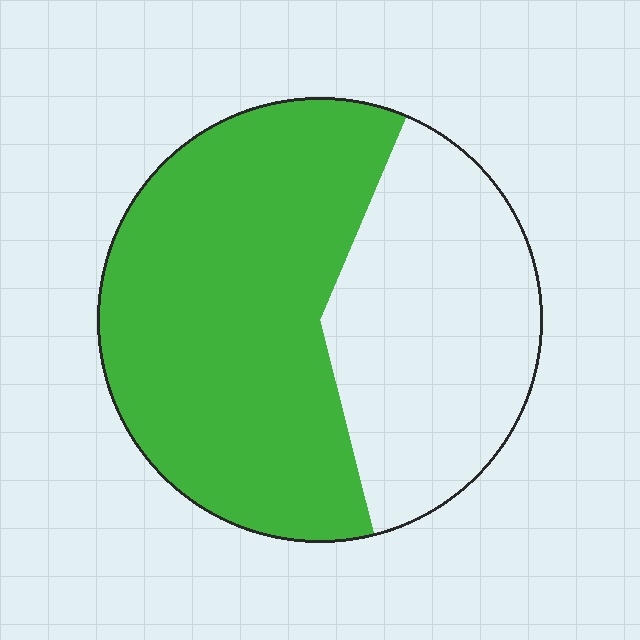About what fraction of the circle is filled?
About three fifths (3/5).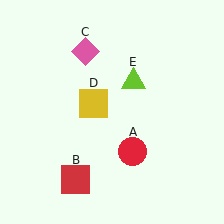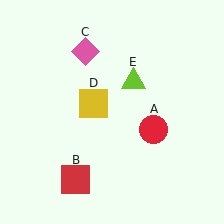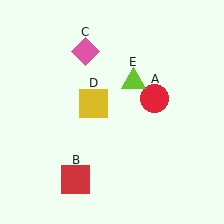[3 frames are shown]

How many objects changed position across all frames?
1 object changed position: red circle (object A).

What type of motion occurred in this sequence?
The red circle (object A) rotated counterclockwise around the center of the scene.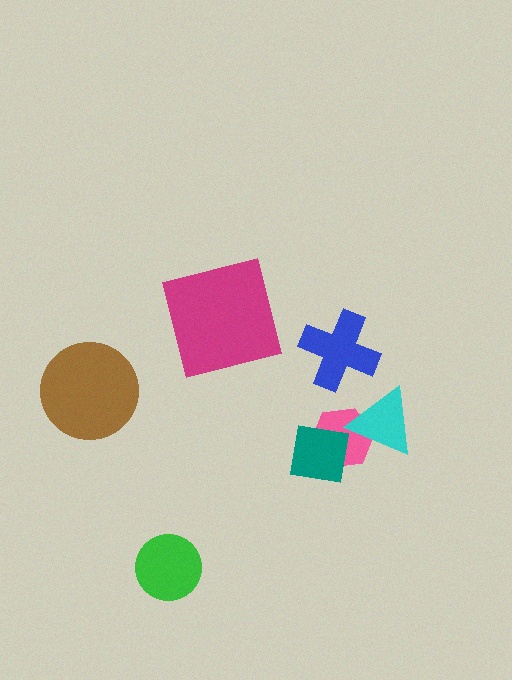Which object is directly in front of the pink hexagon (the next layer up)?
The cyan triangle is directly in front of the pink hexagon.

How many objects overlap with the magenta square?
0 objects overlap with the magenta square.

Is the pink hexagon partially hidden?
Yes, it is partially covered by another shape.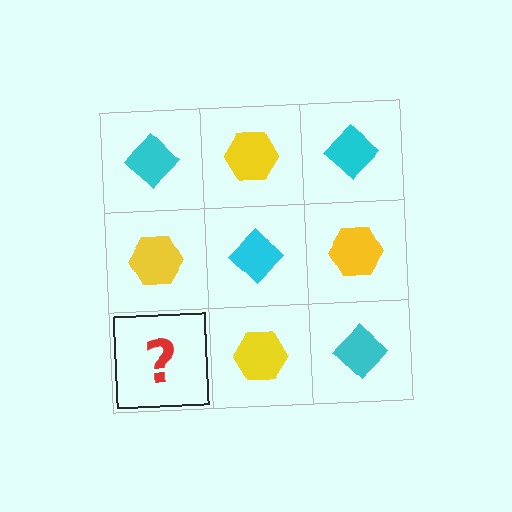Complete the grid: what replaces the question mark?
The question mark should be replaced with a cyan diamond.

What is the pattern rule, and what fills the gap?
The rule is that it alternates cyan diamond and yellow hexagon in a checkerboard pattern. The gap should be filled with a cyan diamond.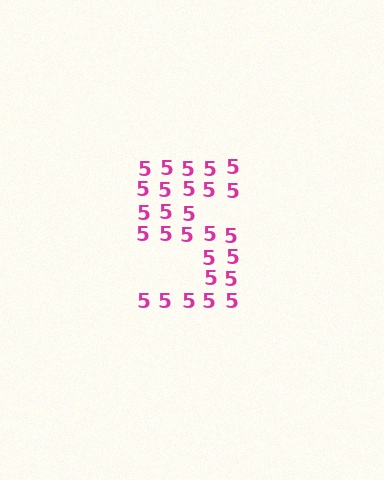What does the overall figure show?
The overall figure shows the digit 5.